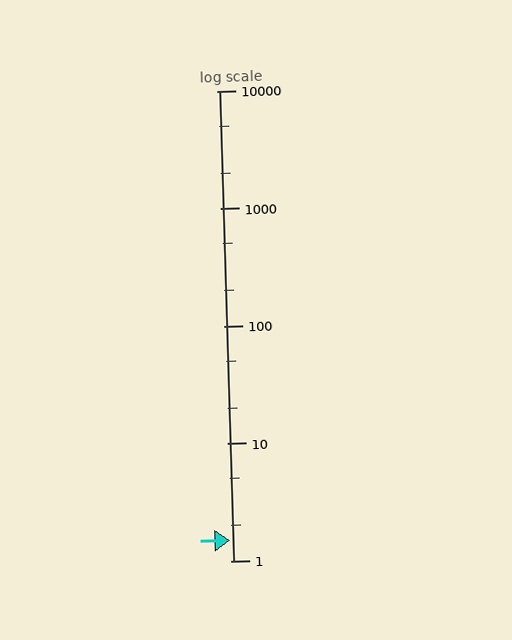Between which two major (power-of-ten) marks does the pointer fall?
The pointer is between 1 and 10.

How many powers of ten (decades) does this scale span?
The scale spans 4 decades, from 1 to 10000.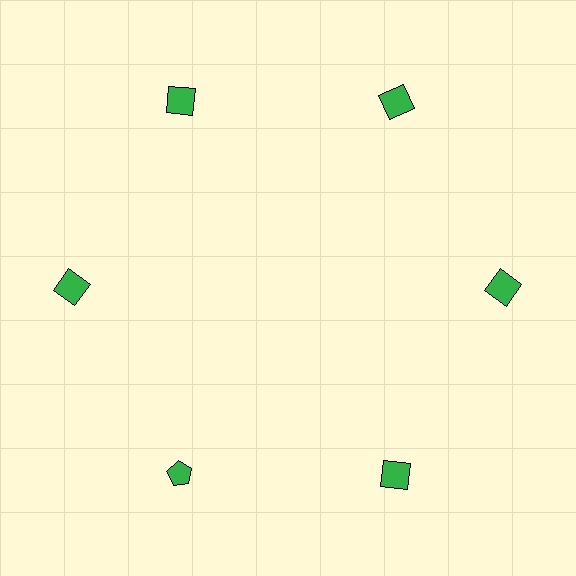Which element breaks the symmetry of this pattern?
The green pentagon at roughly the 7 o'clock position breaks the symmetry. All other shapes are green squares.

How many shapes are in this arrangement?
There are 6 shapes arranged in a ring pattern.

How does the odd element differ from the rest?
It has a different shape: pentagon instead of square.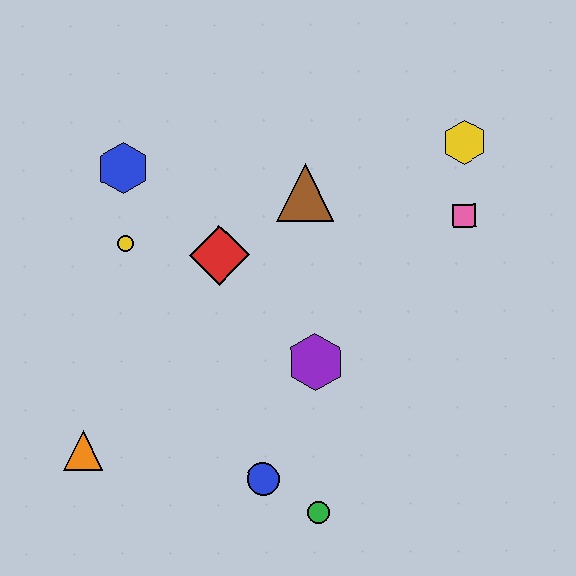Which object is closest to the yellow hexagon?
The pink square is closest to the yellow hexagon.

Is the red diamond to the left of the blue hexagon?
No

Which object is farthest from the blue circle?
The yellow hexagon is farthest from the blue circle.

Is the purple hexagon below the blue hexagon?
Yes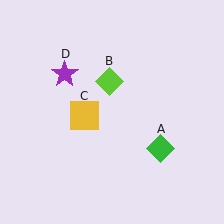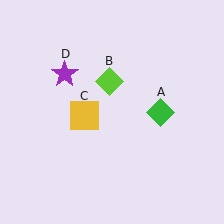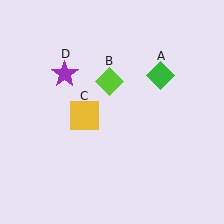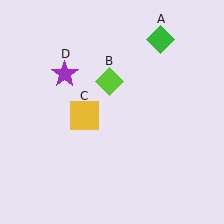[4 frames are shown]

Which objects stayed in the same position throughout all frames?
Lime diamond (object B) and yellow square (object C) and purple star (object D) remained stationary.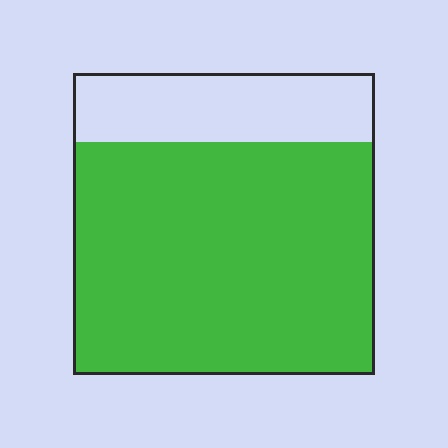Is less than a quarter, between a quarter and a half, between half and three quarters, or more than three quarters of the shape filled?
More than three quarters.